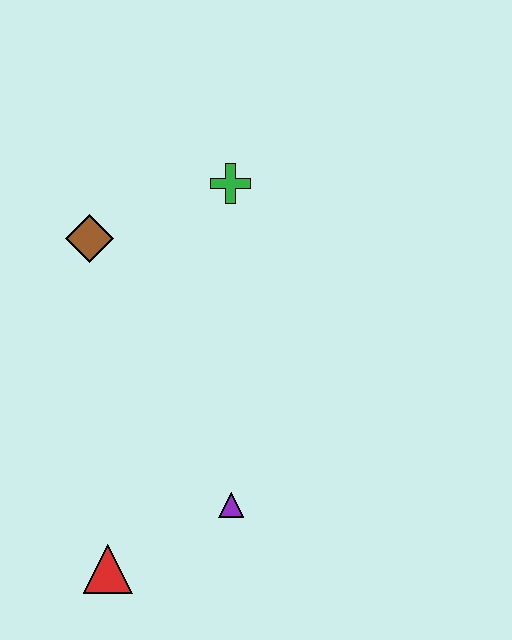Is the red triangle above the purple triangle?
No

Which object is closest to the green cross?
The brown diamond is closest to the green cross.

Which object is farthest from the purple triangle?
The green cross is farthest from the purple triangle.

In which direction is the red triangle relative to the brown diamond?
The red triangle is below the brown diamond.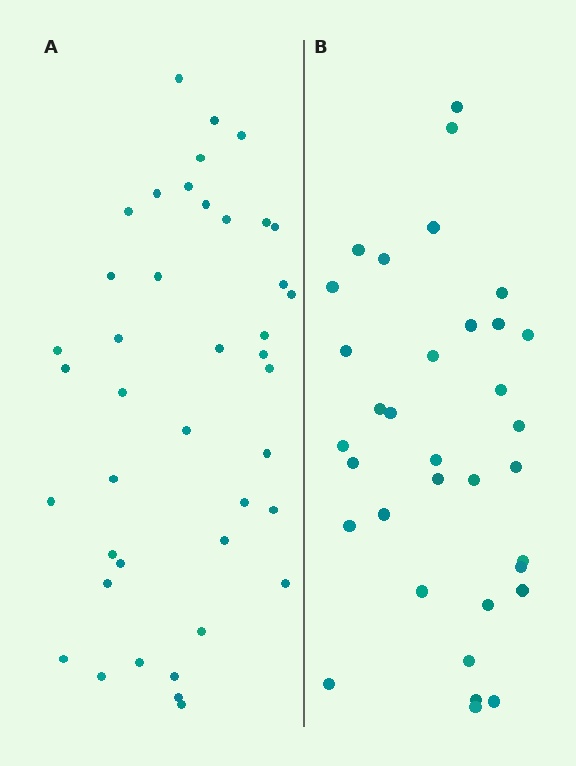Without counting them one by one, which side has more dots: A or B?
Region A (the left region) has more dots.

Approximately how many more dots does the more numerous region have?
Region A has roughly 8 or so more dots than region B.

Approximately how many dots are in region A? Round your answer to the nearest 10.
About 40 dots. (The exact count is 41, which rounds to 40.)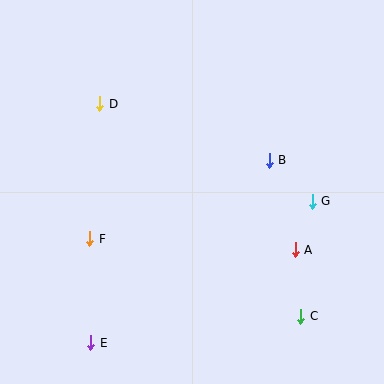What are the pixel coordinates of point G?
Point G is at (312, 201).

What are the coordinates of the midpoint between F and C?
The midpoint between F and C is at (195, 278).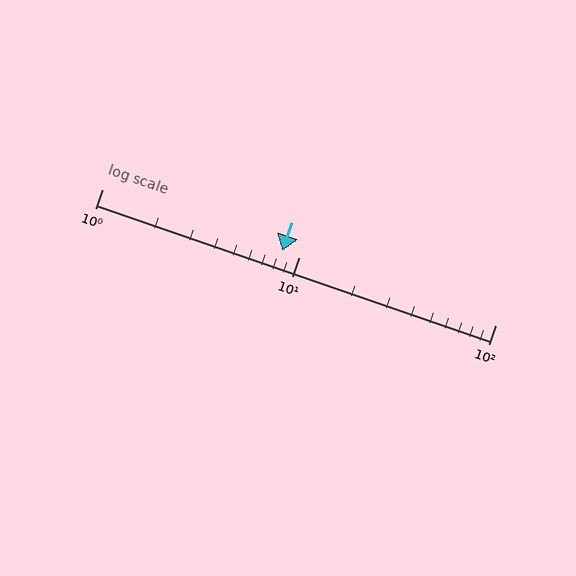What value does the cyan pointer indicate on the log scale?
The pointer indicates approximately 8.2.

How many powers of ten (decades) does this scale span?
The scale spans 2 decades, from 1 to 100.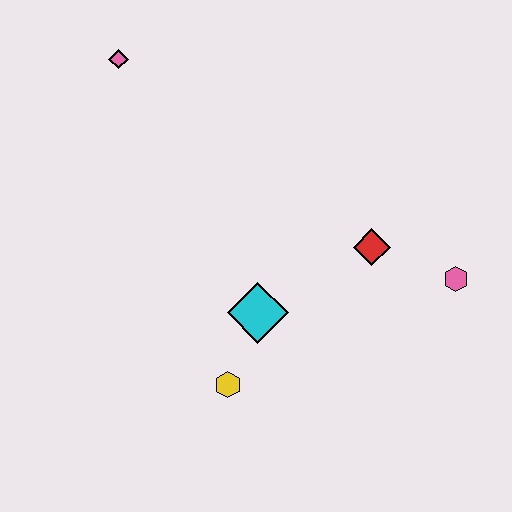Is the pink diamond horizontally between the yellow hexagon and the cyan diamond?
No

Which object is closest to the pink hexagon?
The red diamond is closest to the pink hexagon.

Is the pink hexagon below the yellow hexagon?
No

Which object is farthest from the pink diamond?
The pink hexagon is farthest from the pink diamond.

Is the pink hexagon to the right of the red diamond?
Yes